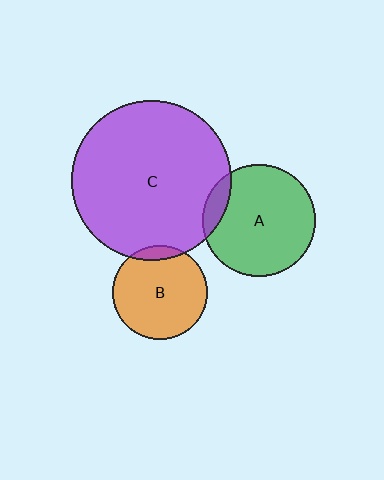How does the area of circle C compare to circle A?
Approximately 2.0 times.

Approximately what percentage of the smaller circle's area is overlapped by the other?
Approximately 10%.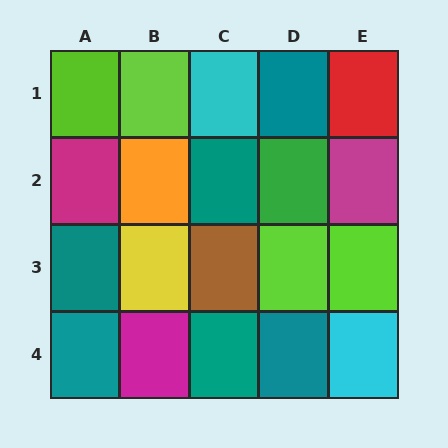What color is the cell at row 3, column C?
Brown.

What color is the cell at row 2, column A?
Magenta.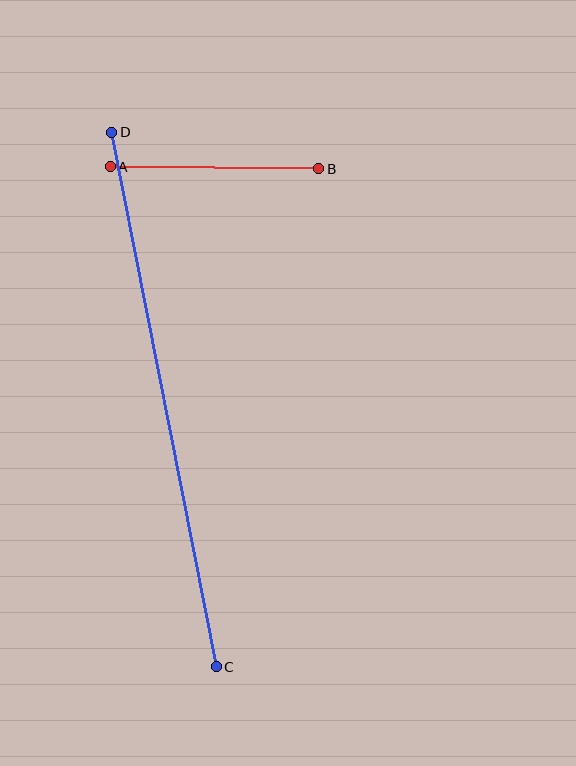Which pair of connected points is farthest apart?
Points C and D are farthest apart.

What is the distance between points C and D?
The distance is approximately 545 pixels.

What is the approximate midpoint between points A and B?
The midpoint is at approximately (214, 168) pixels.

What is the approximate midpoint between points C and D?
The midpoint is at approximately (164, 399) pixels.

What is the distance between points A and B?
The distance is approximately 208 pixels.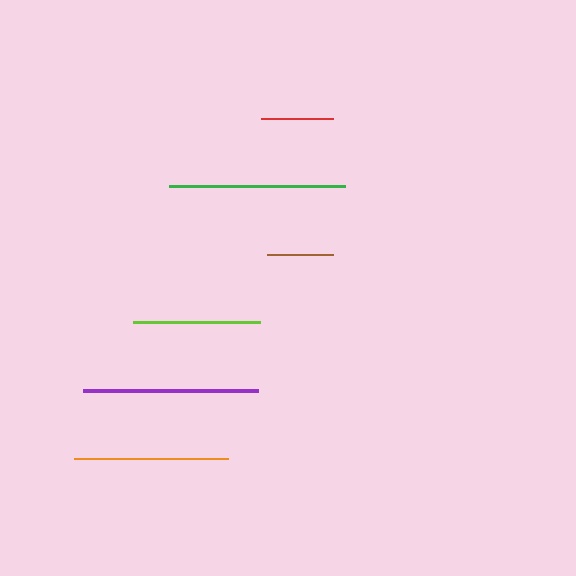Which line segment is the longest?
The green line is the longest at approximately 176 pixels.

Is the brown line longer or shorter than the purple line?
The purple line is longer than the brown line.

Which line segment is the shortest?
The brown line is the shortest at approximately 66 pixels.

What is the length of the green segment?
The green segment is approximately 176 pixels long.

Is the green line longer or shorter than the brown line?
The green line is longer than the brown line.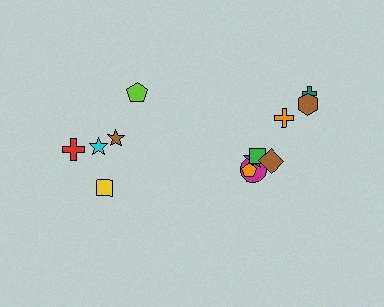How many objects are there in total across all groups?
There are 13 objects.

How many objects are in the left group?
There are 5 objects.